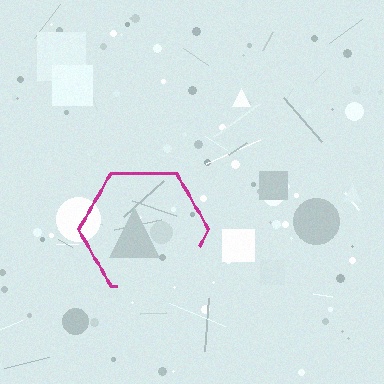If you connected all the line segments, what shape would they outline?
They would outline a hexagon.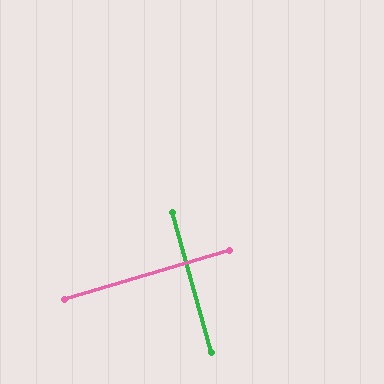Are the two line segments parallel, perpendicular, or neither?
Perpendicular — they meet at approximately 89°.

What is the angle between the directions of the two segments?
Approximately 89 degrees.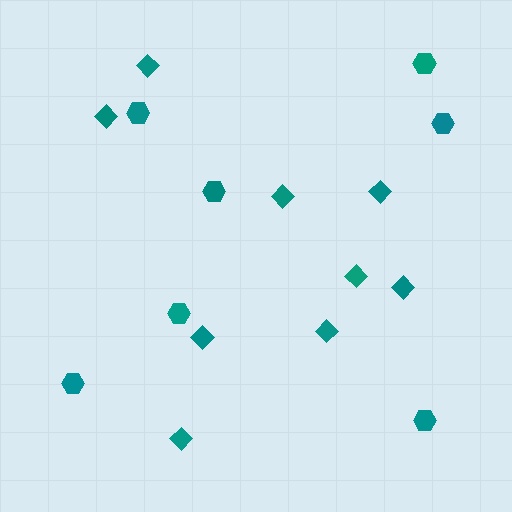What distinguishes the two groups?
There are 2 groups: one group of hexagons (7) and one group of diamonds (9).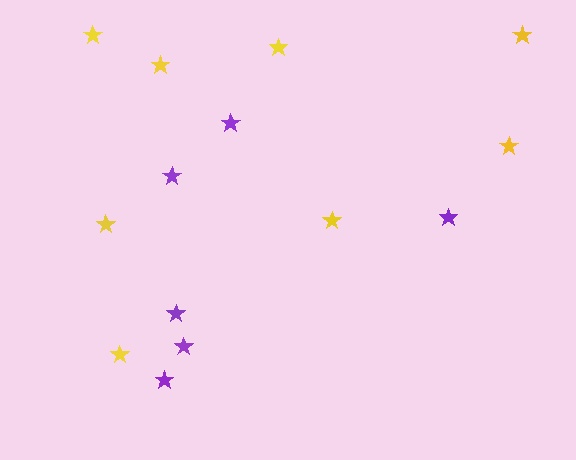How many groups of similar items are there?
There are 2 groups: one group of purple stars (6) and one group of yellow stars (8).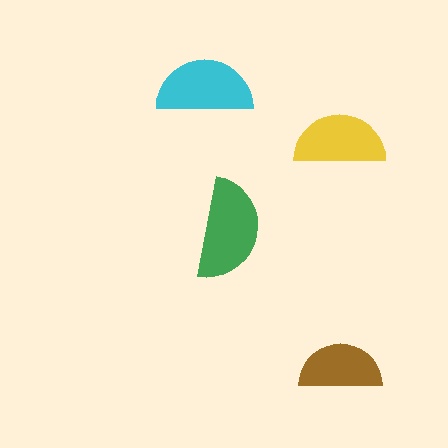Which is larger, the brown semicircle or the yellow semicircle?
The yellow one.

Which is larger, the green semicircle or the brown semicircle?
The green one.